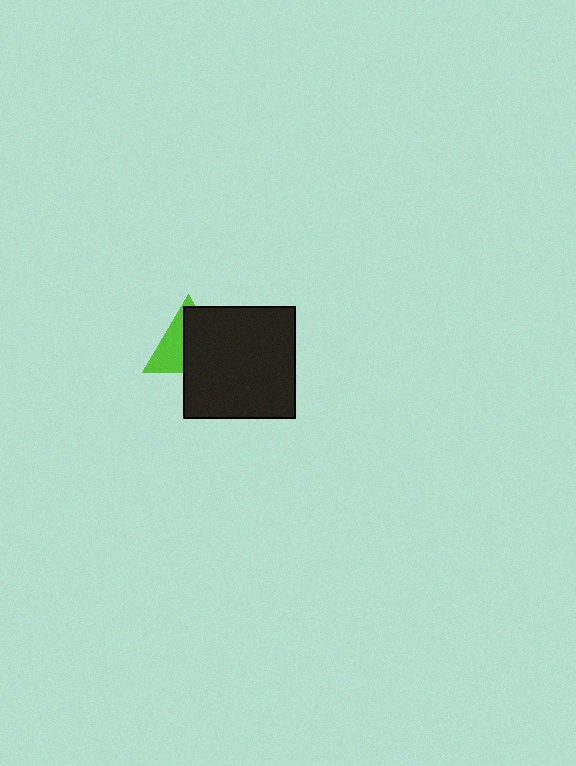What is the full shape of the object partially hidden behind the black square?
The partially hidden object is a lime triangle.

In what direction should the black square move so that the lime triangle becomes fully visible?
The black square should move right. That is the shortest direction to clear the overlap and leave the lime triangle fully visible.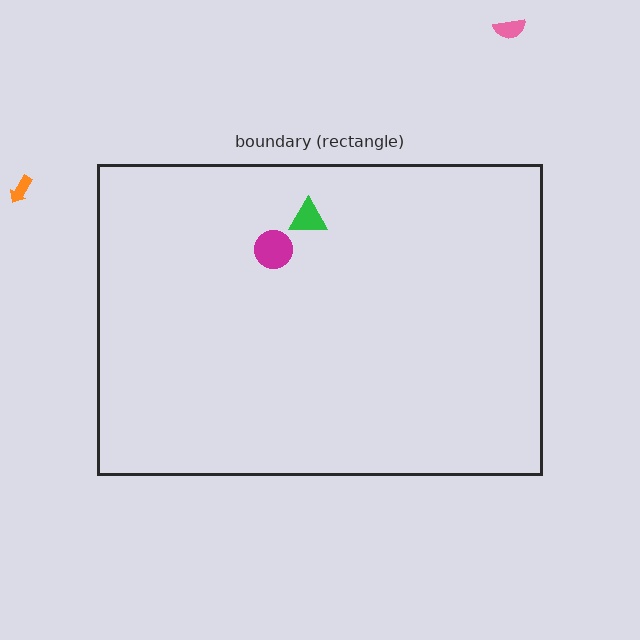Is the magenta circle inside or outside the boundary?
Inside.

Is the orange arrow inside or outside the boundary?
Outside.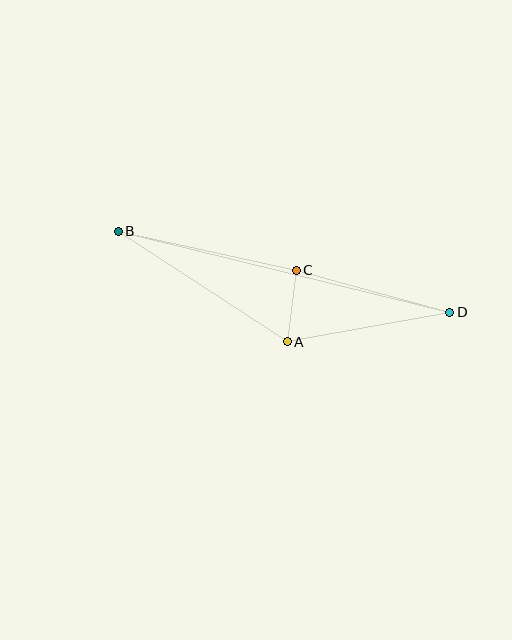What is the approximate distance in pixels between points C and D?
The distance between C and D is approximately 159 pixels.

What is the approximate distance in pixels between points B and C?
The distance between B and C is approximately 182 pixels.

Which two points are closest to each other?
Points A and C are closest to each other.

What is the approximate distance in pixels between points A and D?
The distance between A and D is approximately 165 pixels.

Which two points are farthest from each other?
Points B and D are farthest from each other.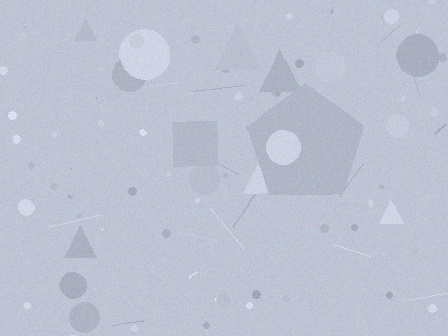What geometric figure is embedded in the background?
A pentagon is embedded in the background.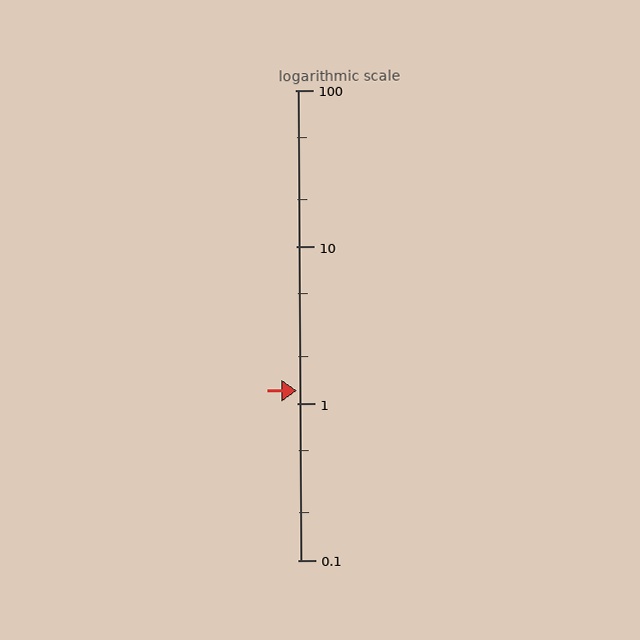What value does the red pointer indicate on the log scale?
The pointer indicates approximately 1.2.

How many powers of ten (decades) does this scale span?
The scale spans 3 decades, from 0.1 to 100.